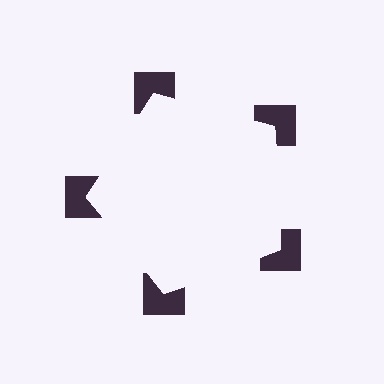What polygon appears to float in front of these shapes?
An illusory pentagon — its edges are inferred from the aligned wedge cuts in the notched squares, not physically drawn.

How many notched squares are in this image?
There are 5 — one at each vertex of the illusory pentagon.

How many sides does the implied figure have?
5 sides.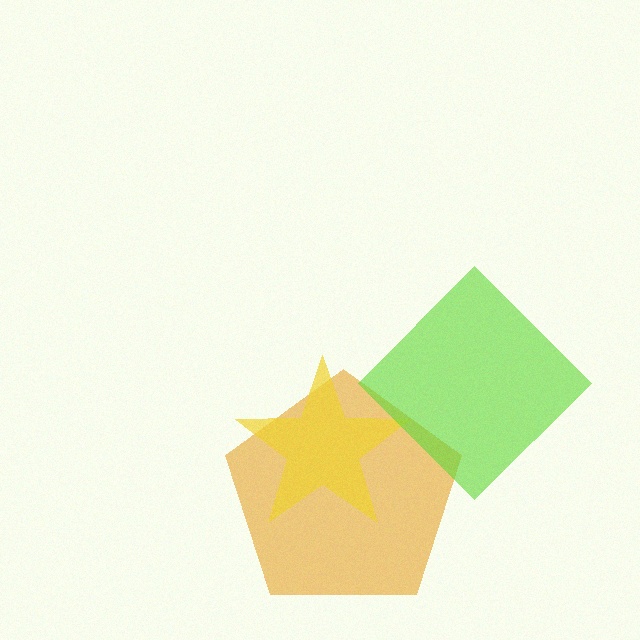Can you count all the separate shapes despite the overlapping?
Yes, there are 3 separate shapes.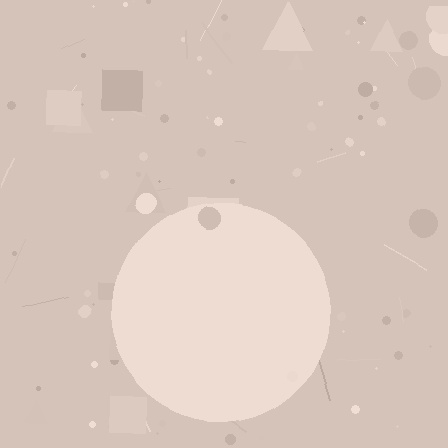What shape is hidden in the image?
A circle is hidden in the image.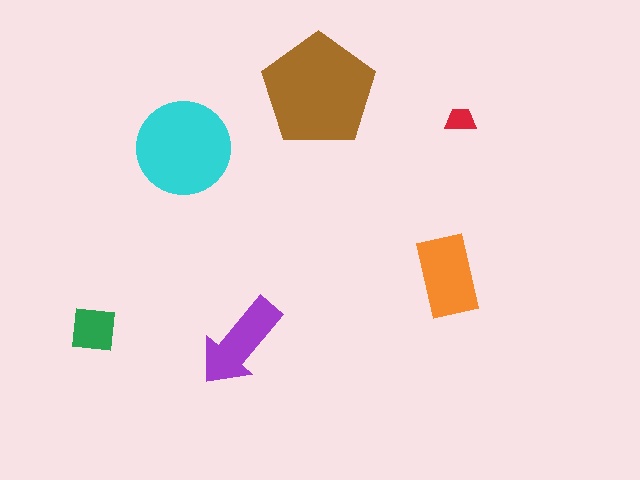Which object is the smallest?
The red trapezoid.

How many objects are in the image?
There are 6 objects in the image.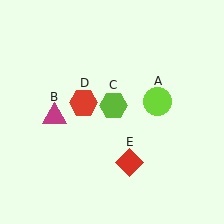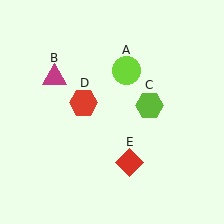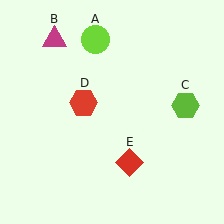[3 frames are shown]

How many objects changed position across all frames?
3 objects changed position: lime circle (object A), magenta triangle (object B), lime hexagon (object C).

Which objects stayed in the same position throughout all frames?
Red hexagon (object D) and red diamond (object E) remained stationary.